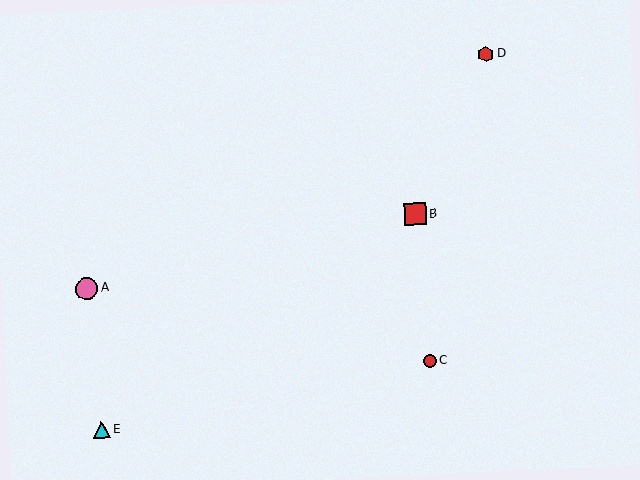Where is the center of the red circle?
The center of the red circle is at (430, 361).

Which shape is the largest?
The pink circle (labeled A) is the largest.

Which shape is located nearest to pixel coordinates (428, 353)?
The red circle (labeled C) at (430, 361) is nearest to that location.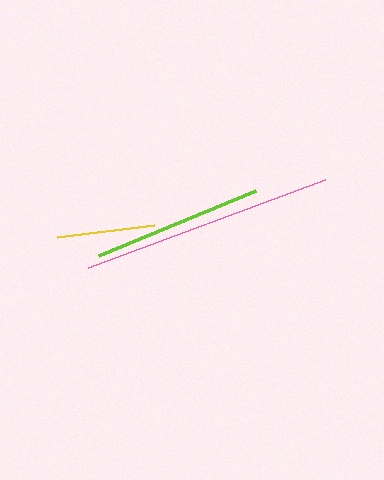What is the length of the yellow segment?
The yellow segment is approximately 97 pixels long.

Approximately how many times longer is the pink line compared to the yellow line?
The pink line is approximately 2.6 times the length of the yellow line.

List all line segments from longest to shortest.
From longest to shortest: pink, lime, yellow.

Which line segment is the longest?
The pink line is the longest at approximately 253 pixels.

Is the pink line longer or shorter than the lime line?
The pink line is longer than the lime line.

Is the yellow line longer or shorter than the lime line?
The lime line is longer than the yellow line.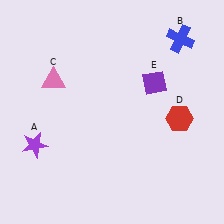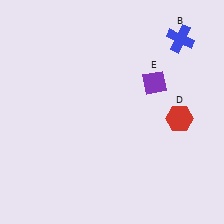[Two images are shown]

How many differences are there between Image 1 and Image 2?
There are 2 differences between the two images.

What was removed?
The purple star (A), the pink triangle (C) were removed in Image 2.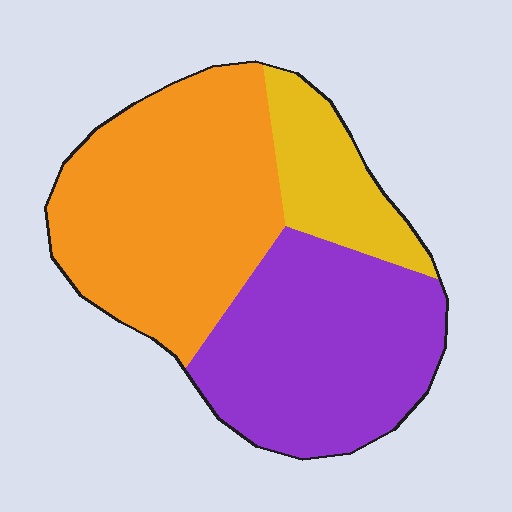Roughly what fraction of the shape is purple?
Purple takes up about two fifths (2/5) of the shape.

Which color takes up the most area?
Orange, at roughly 45%.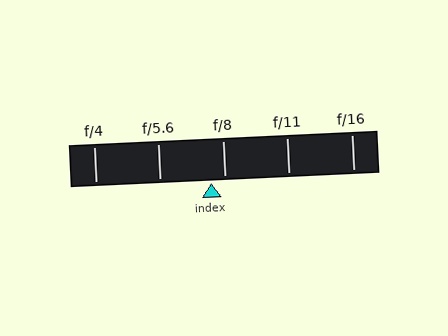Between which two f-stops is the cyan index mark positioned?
The index mark is between f/5.6 and f/8.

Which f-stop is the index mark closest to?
The index mark is closest to f/8.